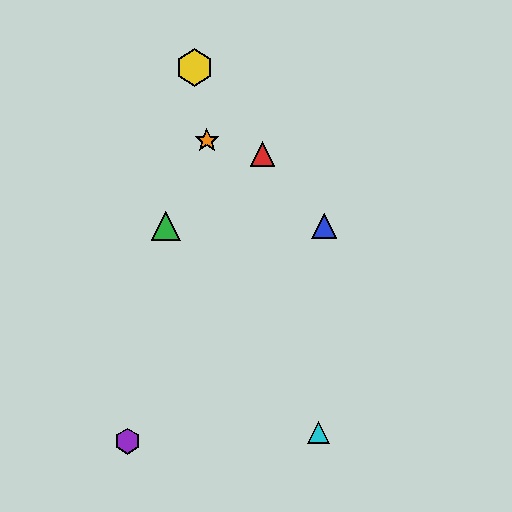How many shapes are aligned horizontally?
2 shapes (the blue triangle, the green triangle) are aligned horizontally.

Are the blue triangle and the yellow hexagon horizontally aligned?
No, the blue triangle is at y≈226 and the yellow hexagon is at y≈67.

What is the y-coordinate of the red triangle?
The red triangle is at y≈154.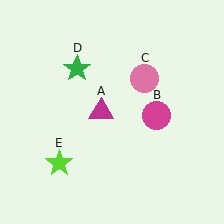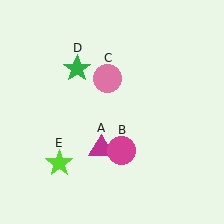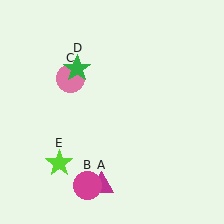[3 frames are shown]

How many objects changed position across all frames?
3 objects changed position: magenta triangle (object A), magenta circle (object B), pink circle (object C).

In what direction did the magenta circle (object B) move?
The magenta circle (object B) moved down and to the left.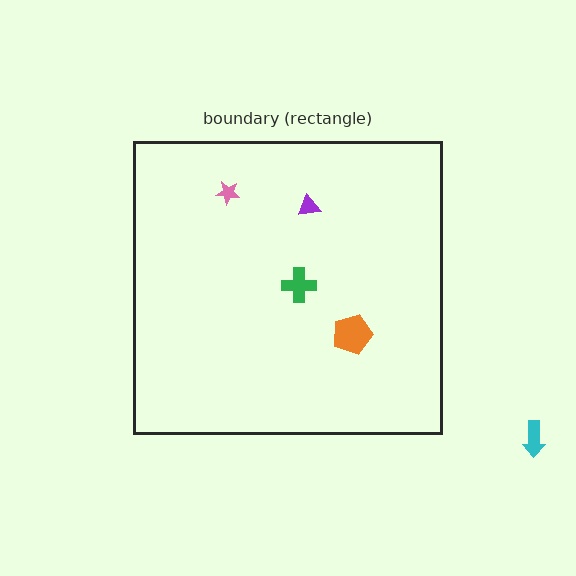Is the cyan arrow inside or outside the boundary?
Outside.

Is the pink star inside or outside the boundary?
Inside.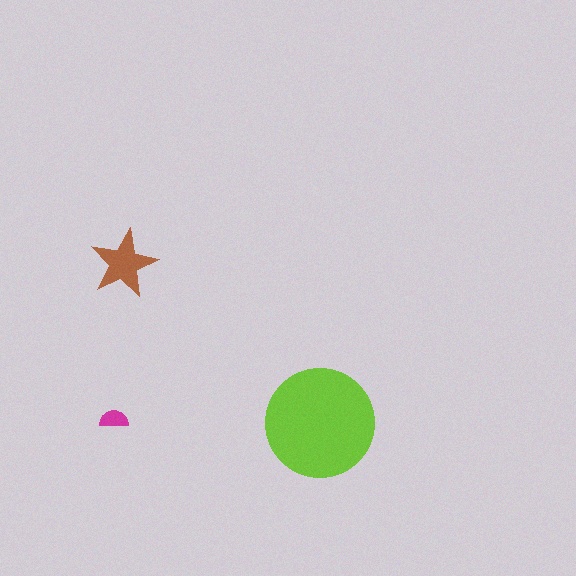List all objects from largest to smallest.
The lime circle, the brown star, the magenta semicircle.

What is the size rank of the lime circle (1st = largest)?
1st.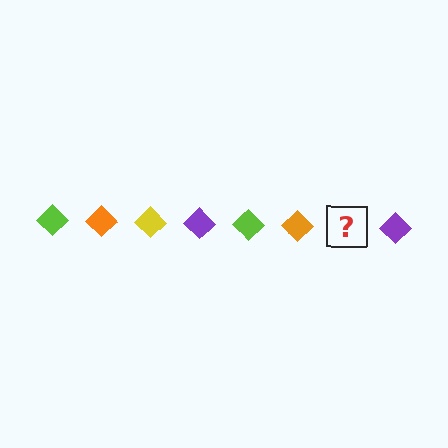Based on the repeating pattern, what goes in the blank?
The blank should be a yellow diamond.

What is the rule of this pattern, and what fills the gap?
The rule is that the pattern cycles through lime, orange, yellow, purple diamonds. The gap should be filled with a yellow diamond.